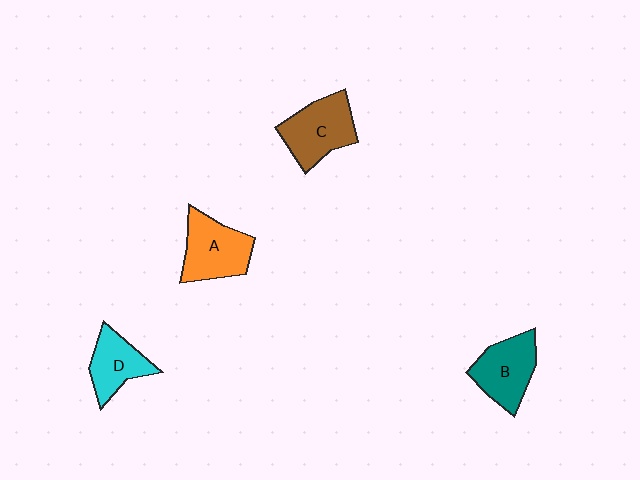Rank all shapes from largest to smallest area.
From largest to smallest: C (brown), A (orange), B (teal), D (cyan).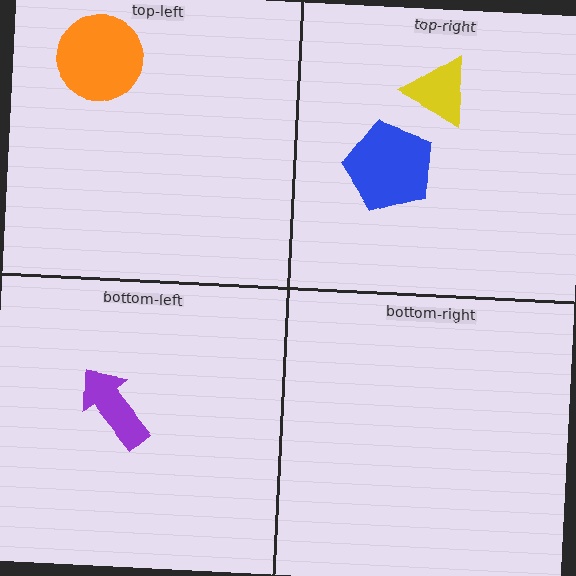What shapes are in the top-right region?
The blue pentagon, the yellow triangle.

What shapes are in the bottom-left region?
The purple arrow.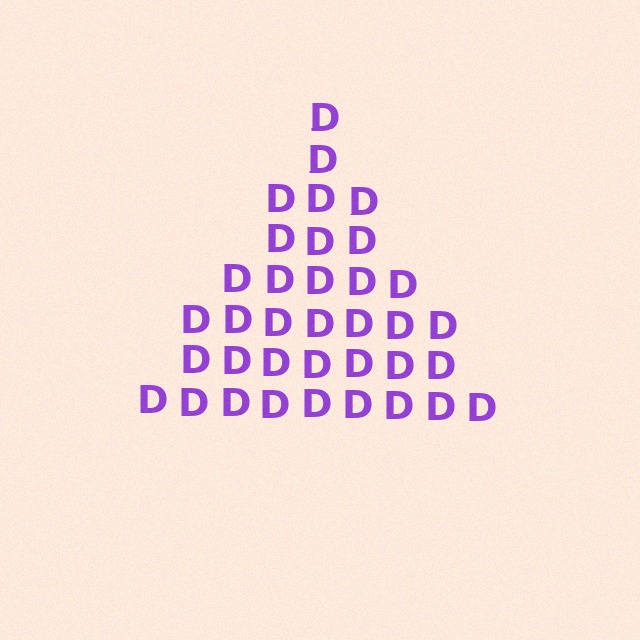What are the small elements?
The small elements are letter D's.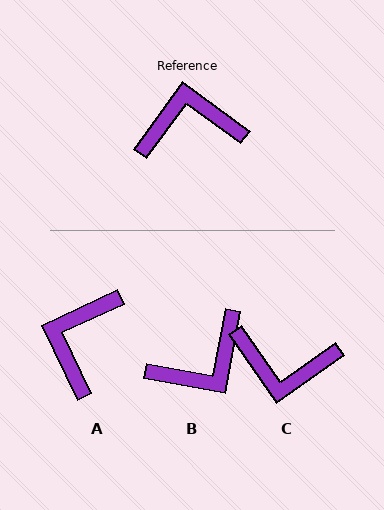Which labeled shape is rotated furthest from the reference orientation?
C, about 161 degrees away.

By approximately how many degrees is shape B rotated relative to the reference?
Approximately 154 degrees clockwise.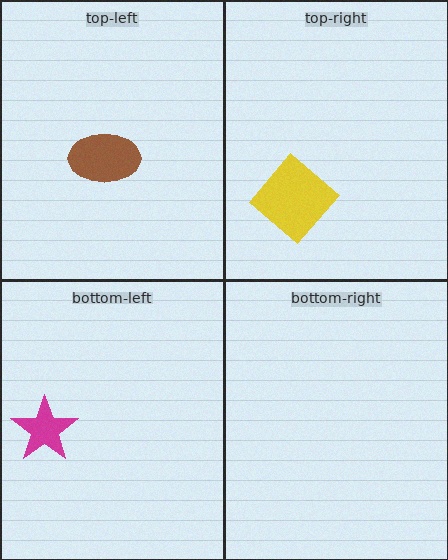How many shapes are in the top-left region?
1.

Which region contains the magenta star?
The bottom-left region.